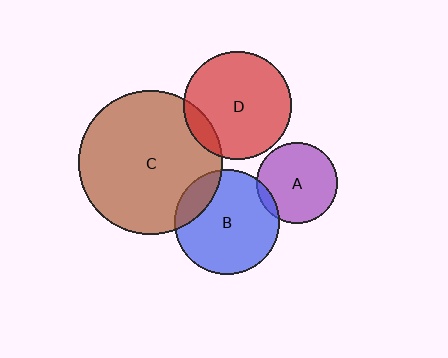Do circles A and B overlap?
Yes.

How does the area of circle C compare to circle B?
Approximately 1.9 times.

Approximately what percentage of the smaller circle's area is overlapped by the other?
Approximately 5%.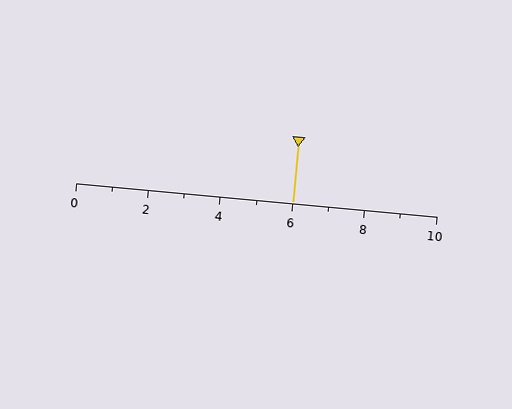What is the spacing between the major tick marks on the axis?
The major ticks are spaced 2 apart.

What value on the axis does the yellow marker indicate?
The marker indicates approximately 6.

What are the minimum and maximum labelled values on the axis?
The axis runs from 0 to 10.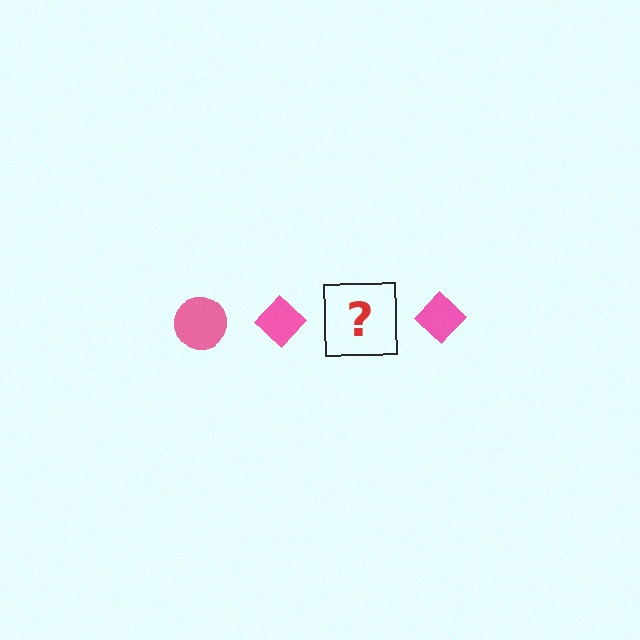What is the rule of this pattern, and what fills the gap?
The rule is that the pattern cycles through circle, diamond shapes in pink. The gap should be filled with a pink circle.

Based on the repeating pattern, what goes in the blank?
The blank should be a pink circle.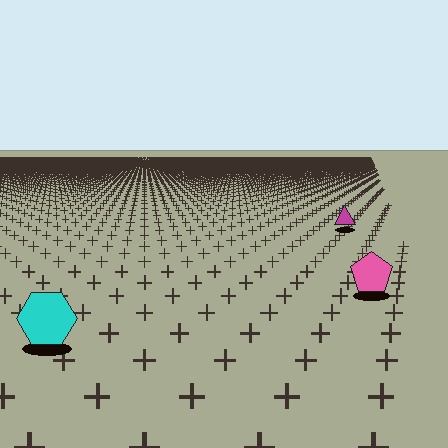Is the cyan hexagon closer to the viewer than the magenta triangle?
Yes. The cyan hexagon is closer — you can tell from the texture gradient: the ground texture is coarser near it.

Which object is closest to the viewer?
The cyan hexagon is closest. The texture marks near it are larger and more spread out.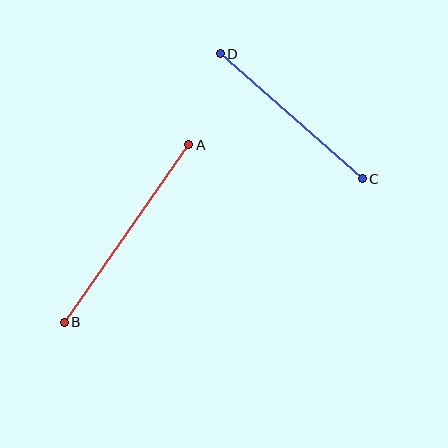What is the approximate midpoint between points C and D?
The midpoint is at approximately (291, 116) pixels.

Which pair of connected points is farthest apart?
Points A and B are farthest apart.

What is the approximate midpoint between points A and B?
The midpoint is at approximately (127, 234) pixels.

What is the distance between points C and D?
The distance is approximately 189 pixels.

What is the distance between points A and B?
The distance is approximately 217 pixels.